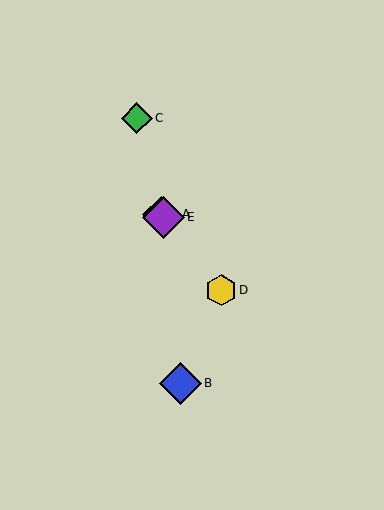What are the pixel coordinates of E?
Object E is at (163, 217).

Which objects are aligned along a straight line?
Objects A, D, E are aligned along a straight line.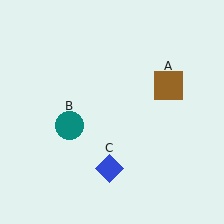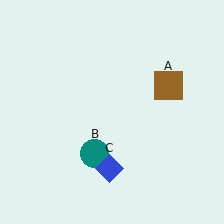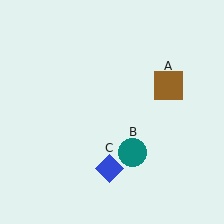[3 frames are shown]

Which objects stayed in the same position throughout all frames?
Brown square (object A) and blue diamond (object C) remained stationary.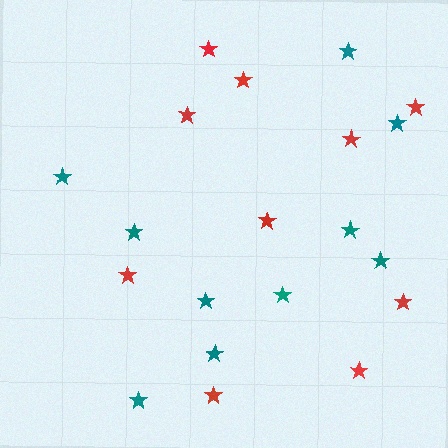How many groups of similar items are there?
There are 2 groups: one group of red stars (10) and one group of teal stars (10).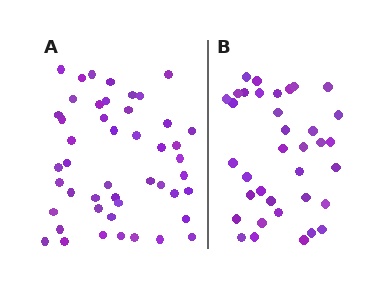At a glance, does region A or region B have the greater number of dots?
Region A (the left region) has more dots.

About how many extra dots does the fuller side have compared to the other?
Region A has roughly 12 or so more dots than region B.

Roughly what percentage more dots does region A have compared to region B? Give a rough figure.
About 30% more.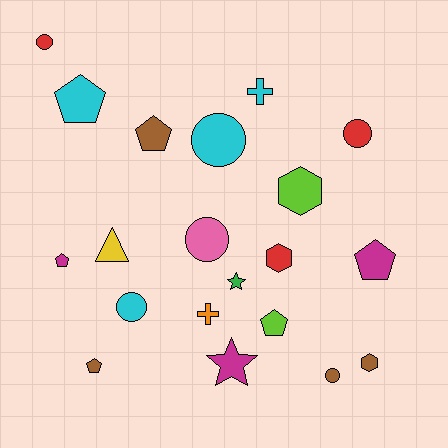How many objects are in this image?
There are 20 objects.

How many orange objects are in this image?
There is 1 orange object.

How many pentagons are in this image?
There are 6 pentagons.